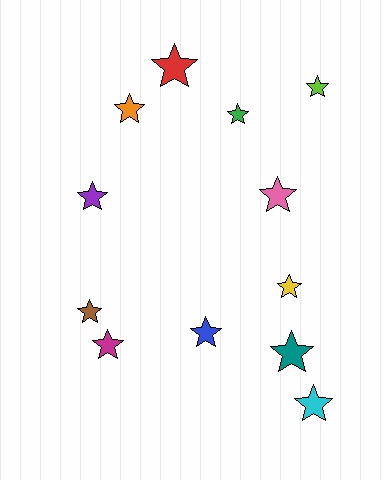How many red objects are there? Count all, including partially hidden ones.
There is 1 red object.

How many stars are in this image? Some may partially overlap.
There are 12 stars.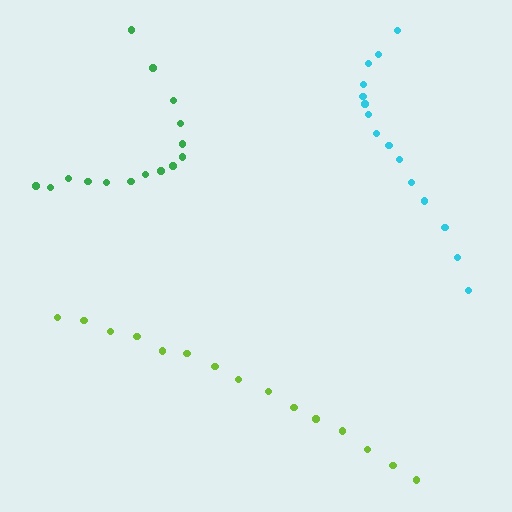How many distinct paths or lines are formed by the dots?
There are 3 distinct paths.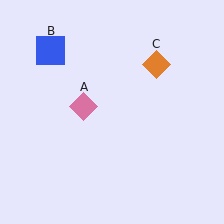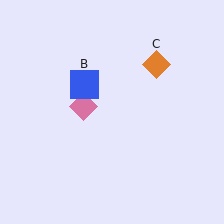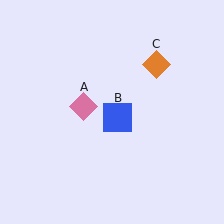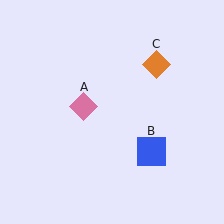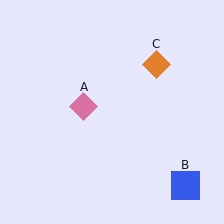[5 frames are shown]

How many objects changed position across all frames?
1 object changed position: blue square (object B).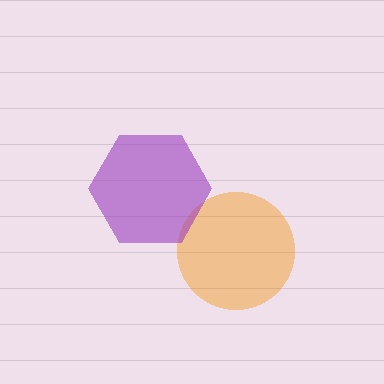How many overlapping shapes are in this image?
There are 2 overlapping shapes in the image.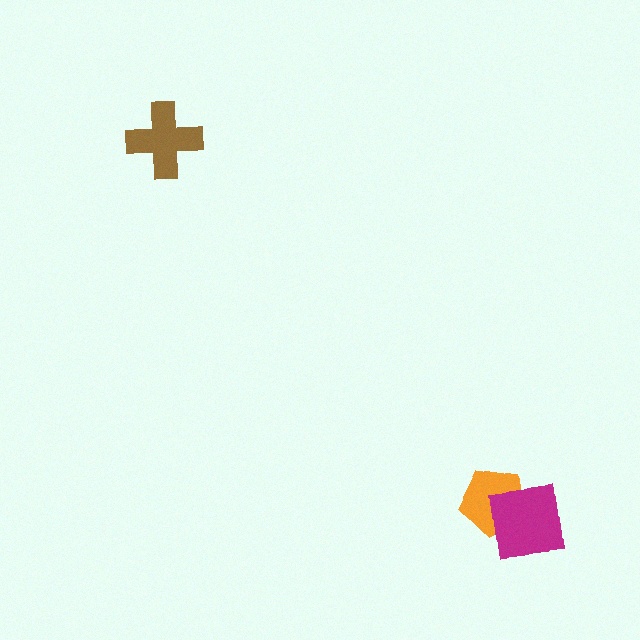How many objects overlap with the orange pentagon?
1 object overlaps with the orange pentagon.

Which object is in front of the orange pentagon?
The magenta square is in front of the orange pentagon.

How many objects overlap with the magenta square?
1 object overlaps with the magenta square.